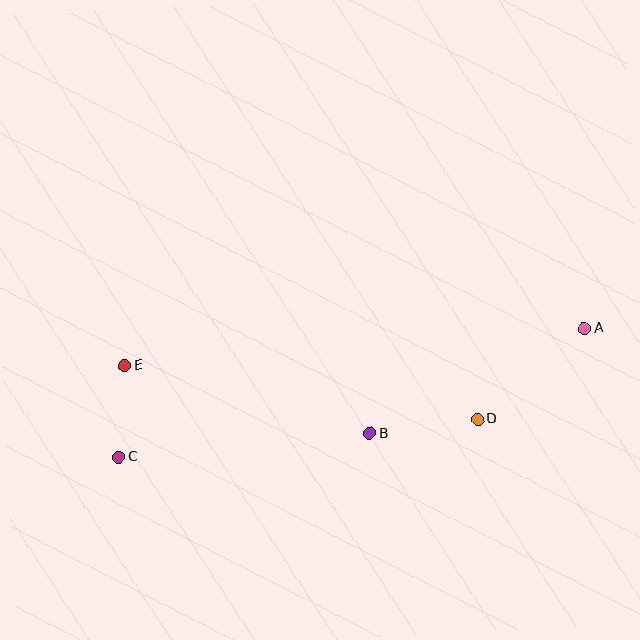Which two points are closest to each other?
Points C and E are closest to each other.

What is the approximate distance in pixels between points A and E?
The distance between A and E is approximately 461 pixels.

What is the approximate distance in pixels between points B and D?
The distance between B and D is approximately 109 pixels.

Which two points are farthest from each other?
Points A and C are farthest from each other.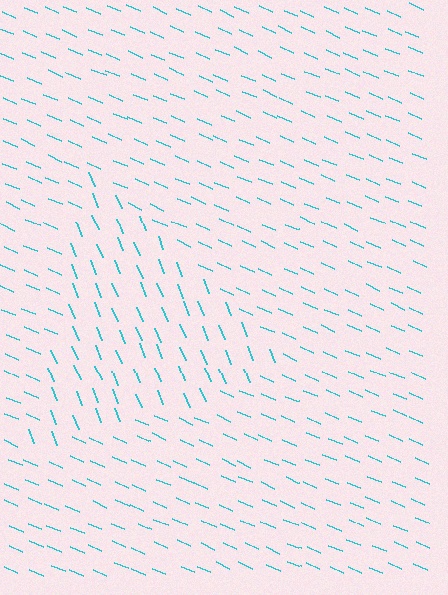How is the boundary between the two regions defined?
The boundary is defined purely by a change in line orientation (approximately 45 degrees difference). All lines are the same color and thickness.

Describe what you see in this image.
The image is filled with small cyan line segments. A triangle region in the image has lines oriented differently from the surrounding lines, creating a visible texture boundary.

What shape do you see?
I see a triangle.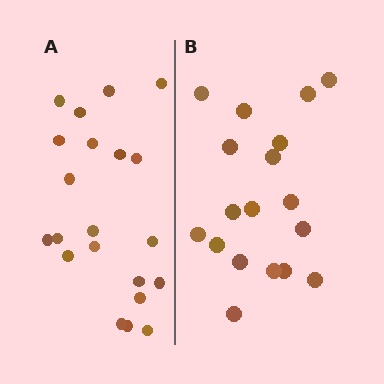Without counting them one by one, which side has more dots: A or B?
Region A (the left region) has more dots.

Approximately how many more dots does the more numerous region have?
Region A has just a few more — roughly 2 or 3 more dots than region B.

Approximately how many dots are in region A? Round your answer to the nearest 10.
About 20 dots. (The exact count is 21, which rounds to 20.)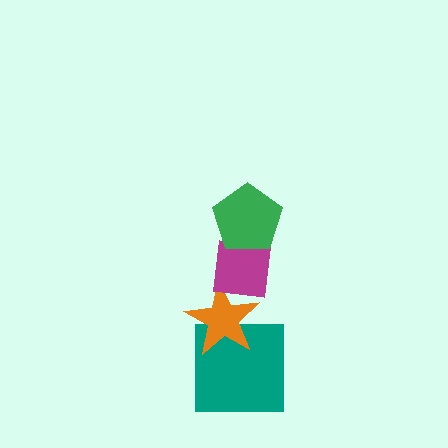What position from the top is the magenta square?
The magenta square is 2nd from the top.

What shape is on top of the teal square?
The orange star is on top of the teal square.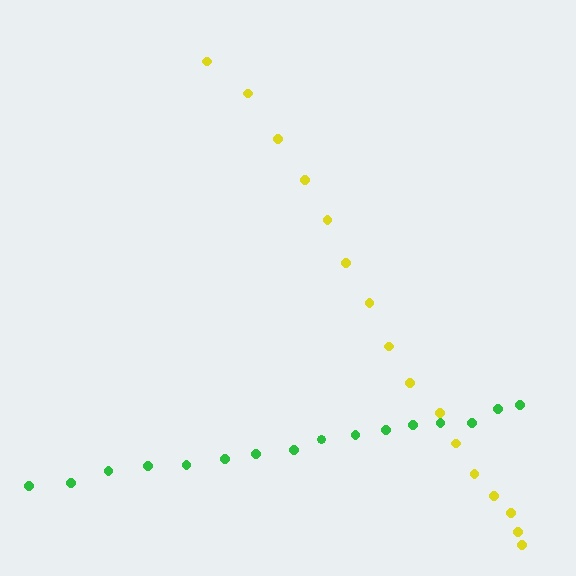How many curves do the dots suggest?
There are 2 distinct paths.